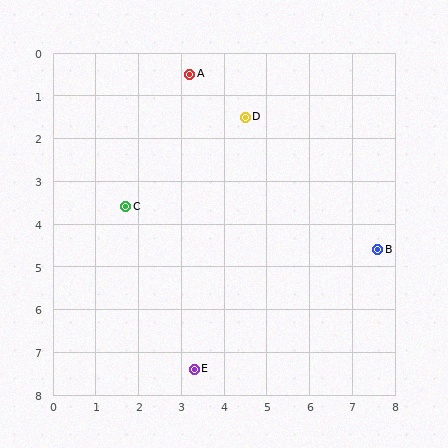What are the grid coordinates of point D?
Point D is at approximately (4.5, 1.5).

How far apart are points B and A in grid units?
Points B and A are about 6.0 grid units apart.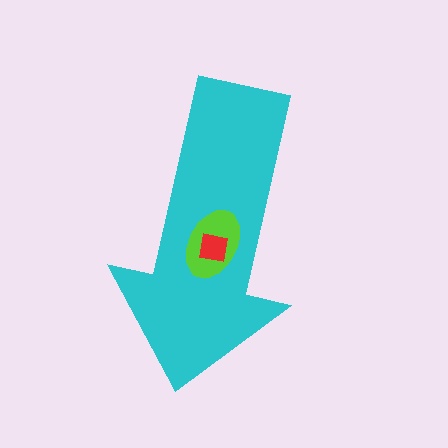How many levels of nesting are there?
3.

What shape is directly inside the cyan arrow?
The lime ellipse.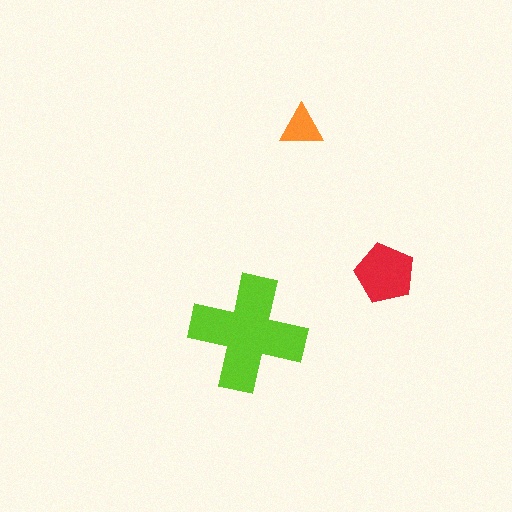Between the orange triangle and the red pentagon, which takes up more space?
The red pentagon.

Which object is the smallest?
The orange triangle.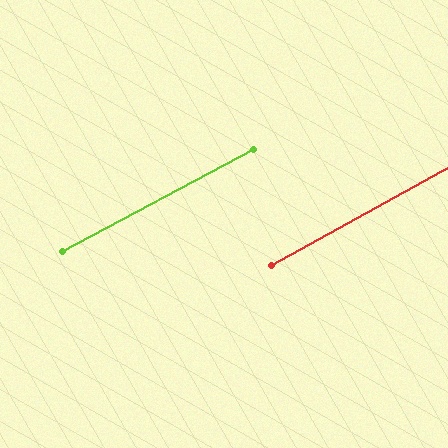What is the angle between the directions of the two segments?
Approximately 1 degree.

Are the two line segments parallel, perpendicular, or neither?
Parallel — their directions differ by only 0.9°.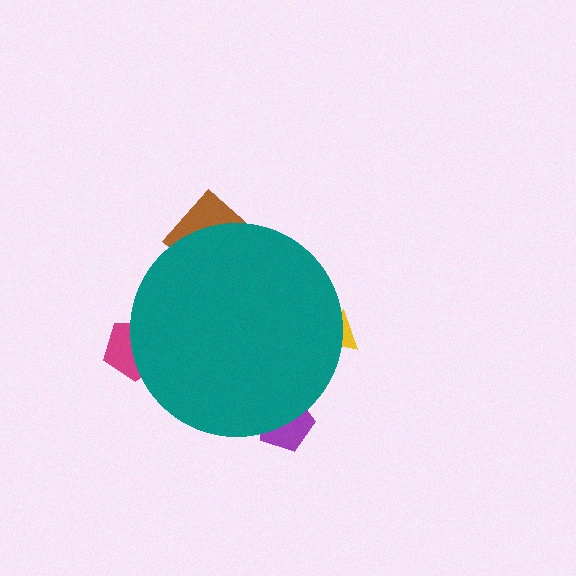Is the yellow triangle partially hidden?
Yes, the yellow triangle is partially hidden behind the teal circle.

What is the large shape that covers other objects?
A teal circle.